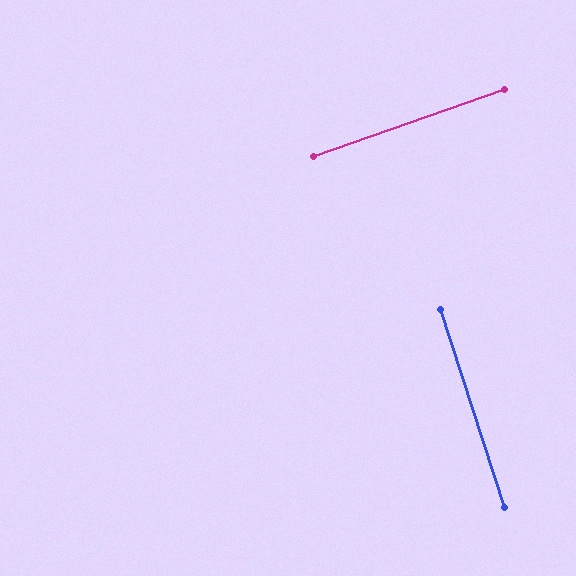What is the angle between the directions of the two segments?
Approximately 88 degrees.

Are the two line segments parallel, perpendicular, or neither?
Perpendicular — they meet at approximately 88°.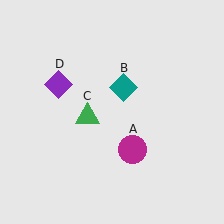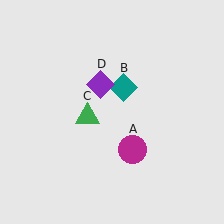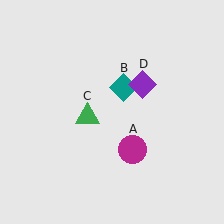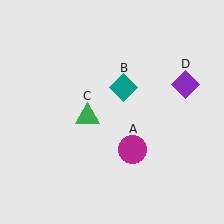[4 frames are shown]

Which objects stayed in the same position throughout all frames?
Magenta circle (object A) and teal diamond (object B) and green triangle (object C) remained stationary.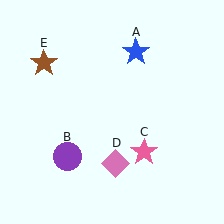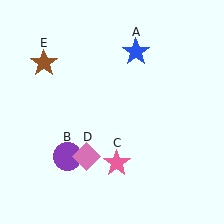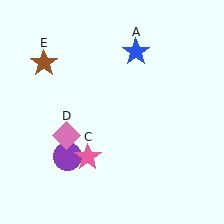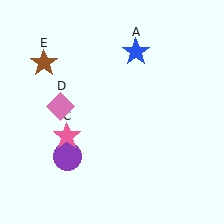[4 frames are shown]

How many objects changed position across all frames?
2 objects changed position: pink star (object C), pink diamond (object D).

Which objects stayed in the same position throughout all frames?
Blue star (object A) and purple circle (object B) and brown star (object E) remained stationary.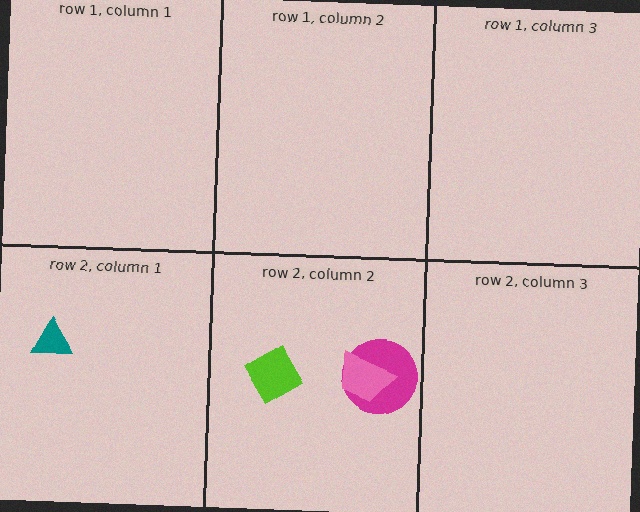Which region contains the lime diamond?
The row 2, column 2 region.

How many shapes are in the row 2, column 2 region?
3.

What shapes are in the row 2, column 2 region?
The magenta circle, the pink trapezoid, the lime diamond.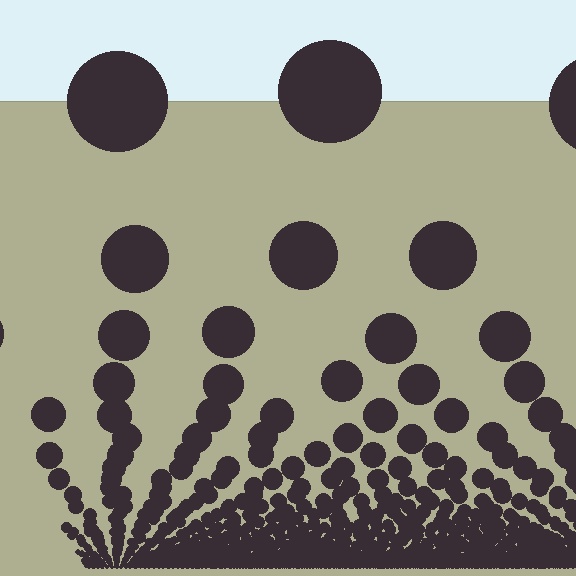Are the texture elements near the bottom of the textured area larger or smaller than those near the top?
Smaller. The gradient is inverted — elements near the bottom are smaller and denser.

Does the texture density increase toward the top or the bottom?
Density increases toward the bottom.